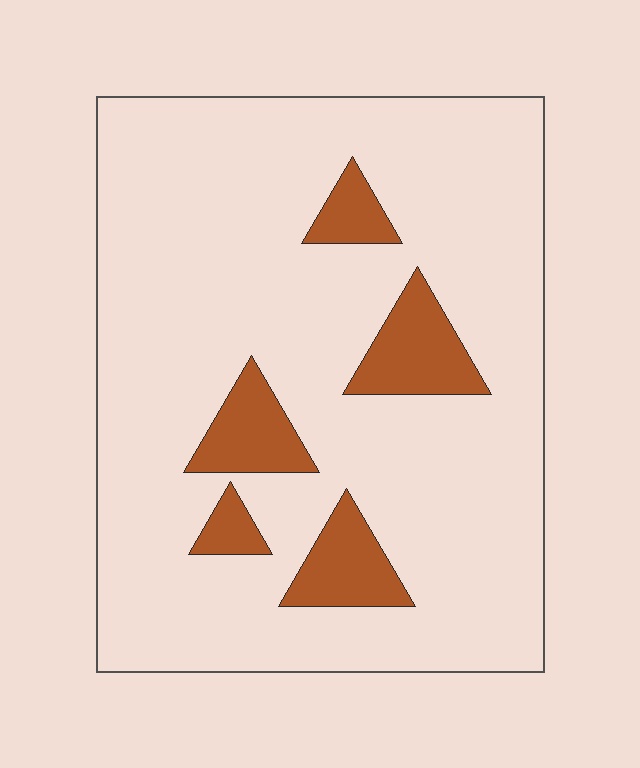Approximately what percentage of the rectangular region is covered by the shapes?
Approximately 15%.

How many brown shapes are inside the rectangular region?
5.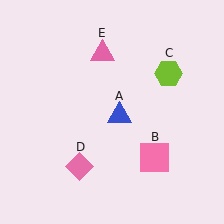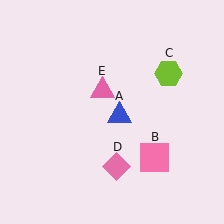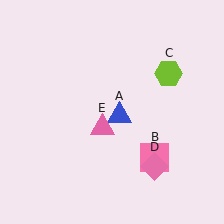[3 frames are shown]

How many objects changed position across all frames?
2 objects changed position: pink diamond (object D), pink triangle (object E).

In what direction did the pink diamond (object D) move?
The pink diamond (object D) moved right.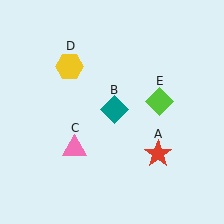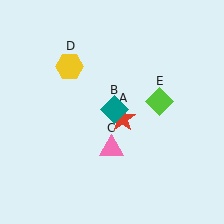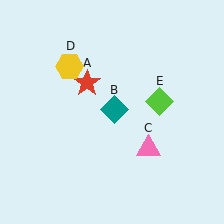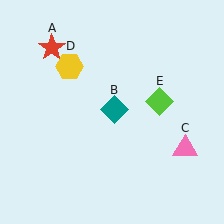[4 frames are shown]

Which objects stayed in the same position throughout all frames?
Teal diamond (object B) and yellow hexagon (object D) and lime diamond (object E) remained stationary.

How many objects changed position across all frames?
2 objects changed position: red star (object A), pink triangle (object C).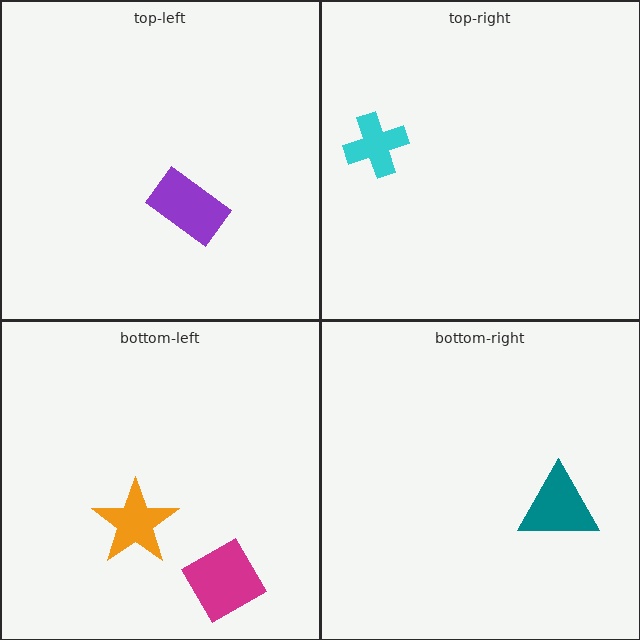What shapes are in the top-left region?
The purple rectangle.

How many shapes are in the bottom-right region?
1.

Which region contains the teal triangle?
The bottom-right region.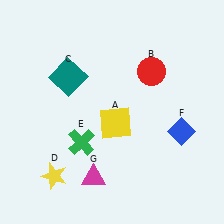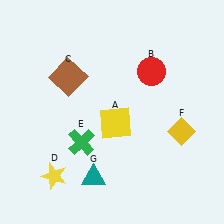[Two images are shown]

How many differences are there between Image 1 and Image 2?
There are 3 differences between the two images.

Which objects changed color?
C changed from teal to brown. F changed from blue to yellow. G changed from magenta to teal.